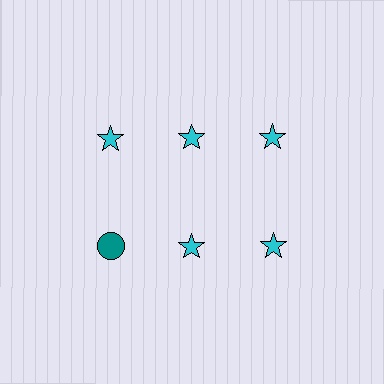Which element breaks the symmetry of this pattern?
The teal circle in the second row, leftmost column breaks the symmetry. All other shapes are cyan stars.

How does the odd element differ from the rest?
It differs in both color (teal instead of cyan) and shape (circle instead of star).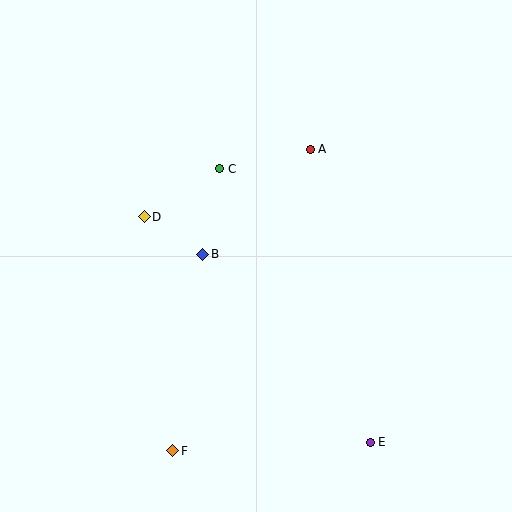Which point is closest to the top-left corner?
Point D is closest to the top-left corner.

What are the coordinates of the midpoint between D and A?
The midpoint between D and A is at (227, 183).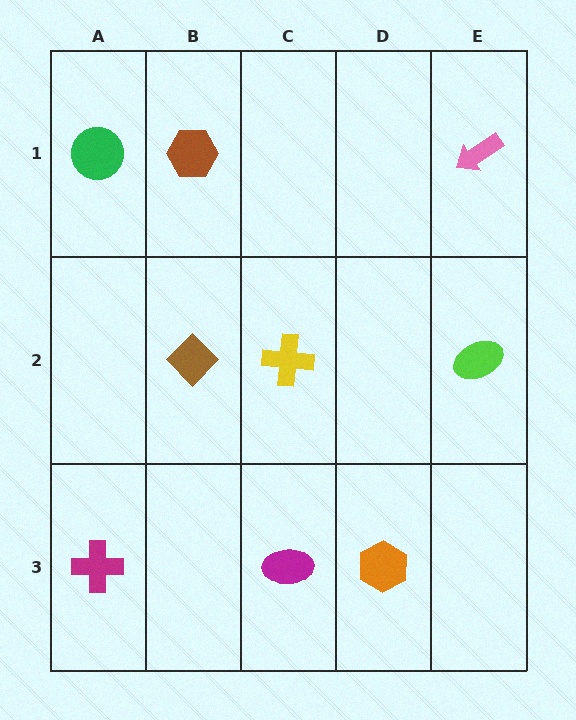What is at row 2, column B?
A brown diamond.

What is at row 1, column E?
A pink arrow.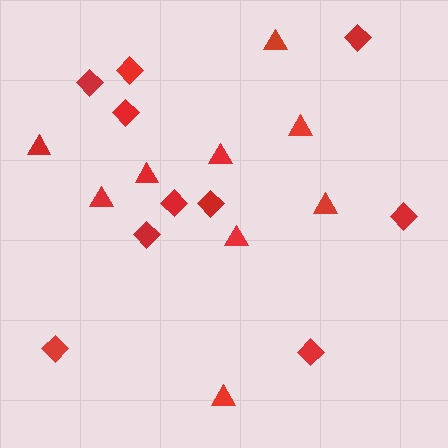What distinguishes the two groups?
There are 2 groups: one group of triangles (9) and one group of diamonds (10).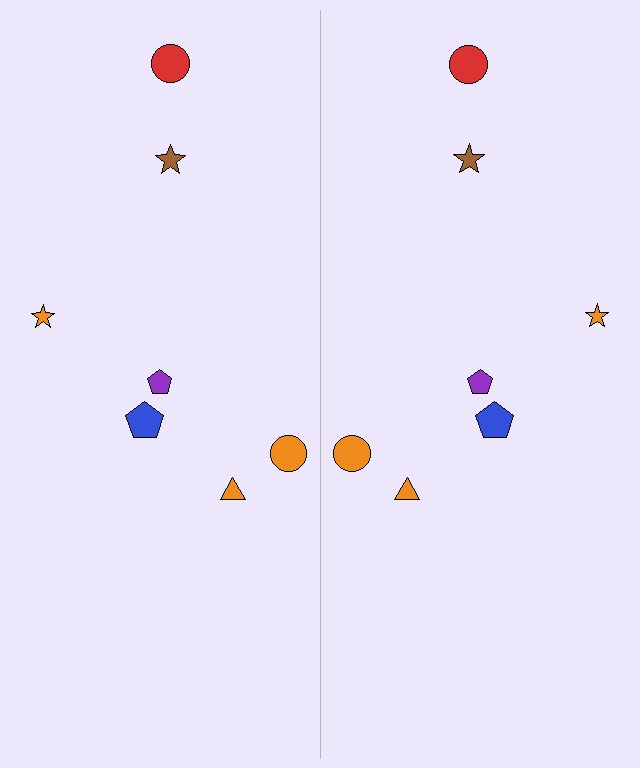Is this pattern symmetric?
Yes, this pattern has bilateral (reflection) symmetry.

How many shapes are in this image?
There are 14 shapes in this image.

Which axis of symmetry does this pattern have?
The pattern has a vertical axis of symmetry running through the center of the image.